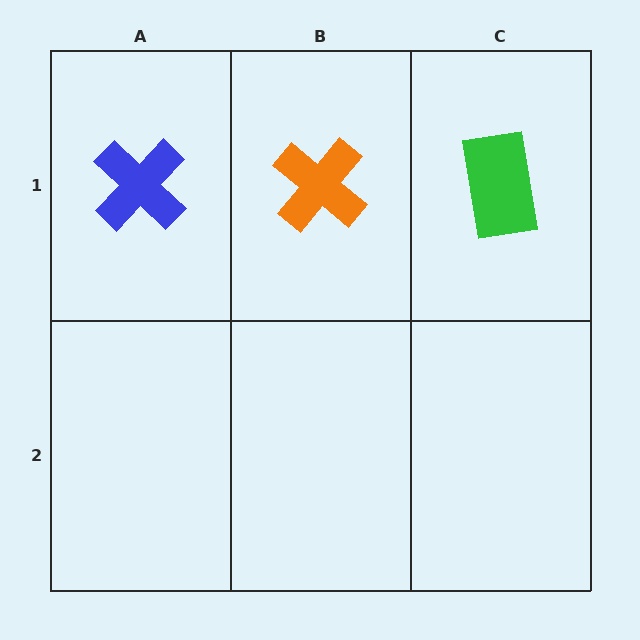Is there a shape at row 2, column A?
No, that cell is empty.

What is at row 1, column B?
An orange cross.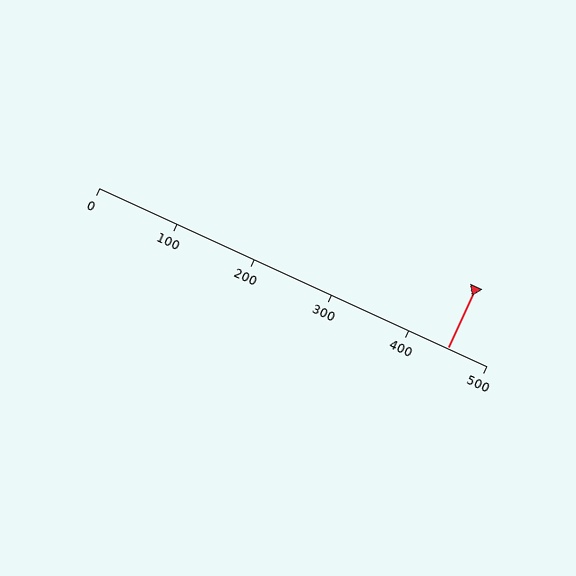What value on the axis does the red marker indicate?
The marker indicates approximately 450.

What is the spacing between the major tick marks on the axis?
The major ticks are spaced 100 apart.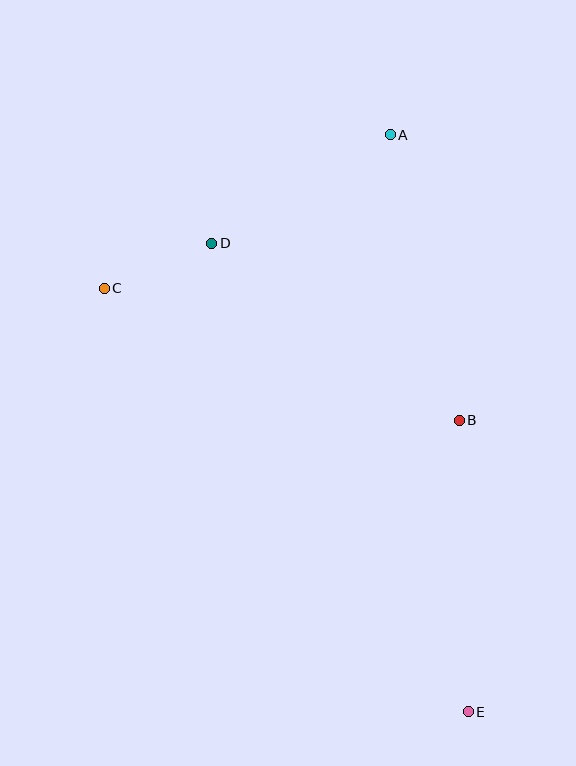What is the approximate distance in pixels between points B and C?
The distance between B and C is approximately 379 pixels.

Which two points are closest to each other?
Points C and D are closest to each other.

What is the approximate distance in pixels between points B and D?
The distance between B and D is approximately 304 pixels.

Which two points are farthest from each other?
Points A and E are farthest from each other.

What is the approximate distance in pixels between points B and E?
The distance between B and E is approximately 291 pixels.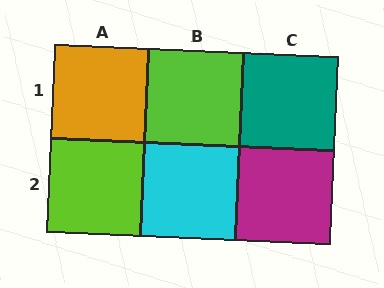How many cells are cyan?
1 cell is cyan.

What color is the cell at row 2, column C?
Magenta.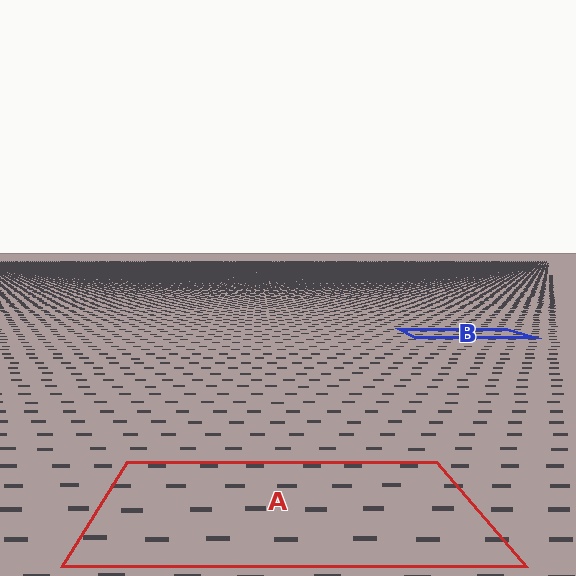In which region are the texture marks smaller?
The texture marks are smaller in region B, because it is farther away.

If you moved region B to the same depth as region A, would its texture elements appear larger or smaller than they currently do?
They would appear larger. At a closer depth, the same texture elements are projected at a bigger on-screen size.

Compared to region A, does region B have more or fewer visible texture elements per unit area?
Region B has more texture elements per unit area — they are packed more densely because it is farther away.